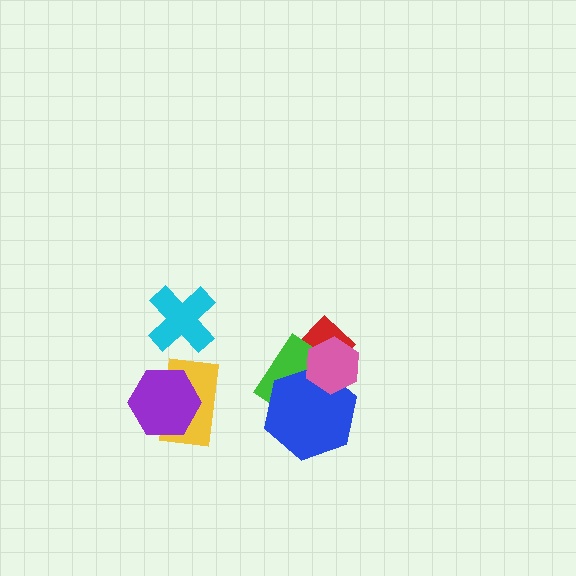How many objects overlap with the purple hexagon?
1 object overlaps with the purple hexagon.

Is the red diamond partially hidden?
Yes, it is partially covered by another shape.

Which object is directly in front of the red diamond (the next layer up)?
The green diamond is directly in front of the red diamond.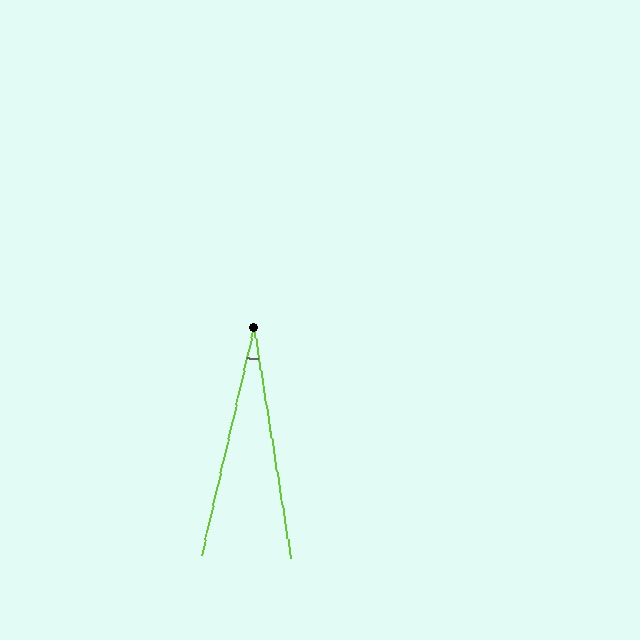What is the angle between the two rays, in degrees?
Approximately 22 degrees.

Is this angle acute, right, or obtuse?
It is acute.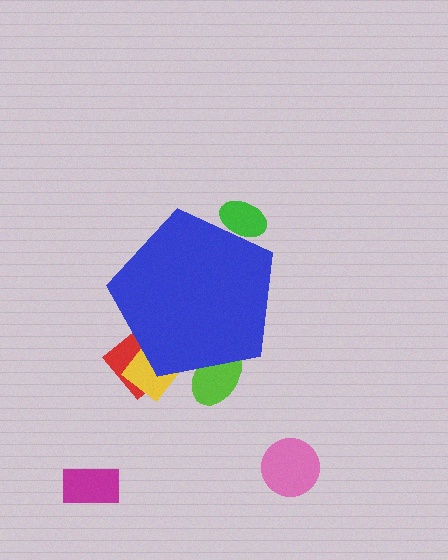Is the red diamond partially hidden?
Yes, the red diamond is partially hidden behind the blue pentagon.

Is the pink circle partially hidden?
No, the pink circle is fully visible.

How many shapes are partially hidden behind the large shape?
4 shapes are partially hidden.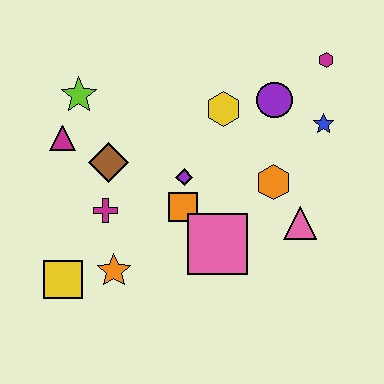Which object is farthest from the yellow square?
The magenta hexagon is farthest from the yellow square.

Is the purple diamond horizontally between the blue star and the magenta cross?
Yes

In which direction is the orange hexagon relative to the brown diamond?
The orange hexagon is to the right of the brown diamond.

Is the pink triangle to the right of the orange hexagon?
Yes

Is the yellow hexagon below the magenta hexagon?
Yes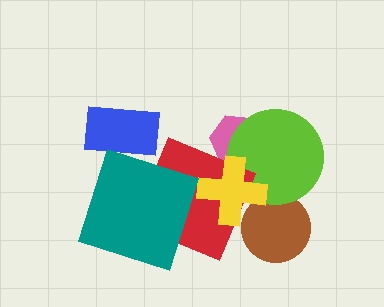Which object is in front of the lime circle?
The yellow cross is in front of the lime circle.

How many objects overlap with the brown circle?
2 objects overlap with the brown circle.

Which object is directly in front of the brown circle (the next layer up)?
The lime circle is directly in front of the brown circle.